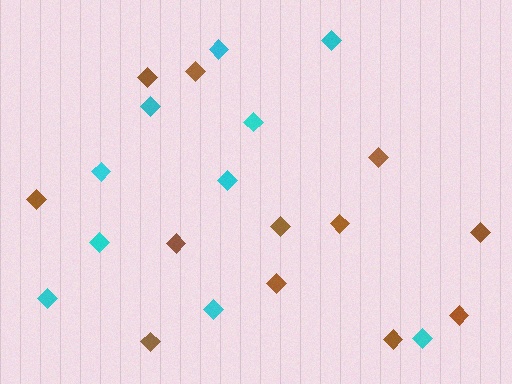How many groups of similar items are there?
There are 2 groups: one group of brown diamonds (12) and one group of cyan diamonds (10).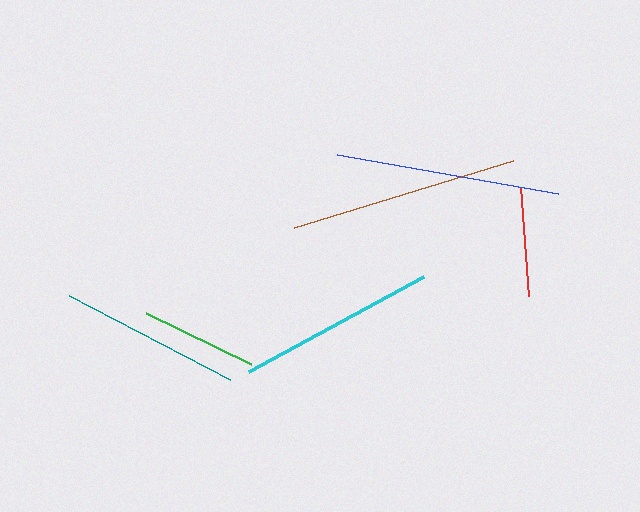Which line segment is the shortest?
The red line is the shortest at approximately 110 pixels.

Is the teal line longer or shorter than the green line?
The teal line is longer than the green line.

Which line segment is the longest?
The brown line is the longest at approximately 229 pixels.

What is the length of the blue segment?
The blue segment is approximately 225 pixels long.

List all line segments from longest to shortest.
From longest to shortest: brown, blue, cyan, teal, green, red.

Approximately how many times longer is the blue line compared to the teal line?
The blue line is approximately 1.2 times the length of the teal line.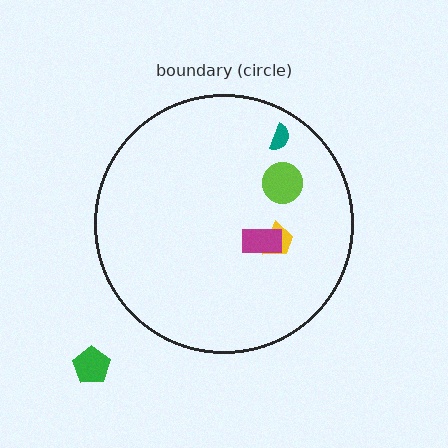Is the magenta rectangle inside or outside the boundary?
Inside.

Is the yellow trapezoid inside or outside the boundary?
Inside.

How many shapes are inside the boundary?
4 inside, 1 outside.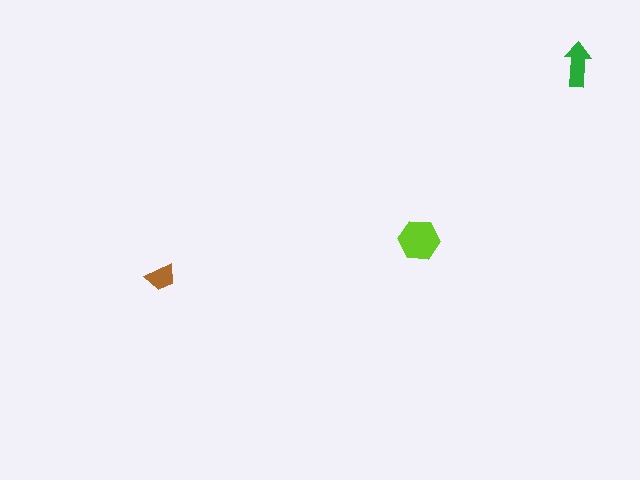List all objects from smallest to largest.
The brown trapezoid, the green arrow, the lime hexagon.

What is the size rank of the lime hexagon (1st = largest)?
1st.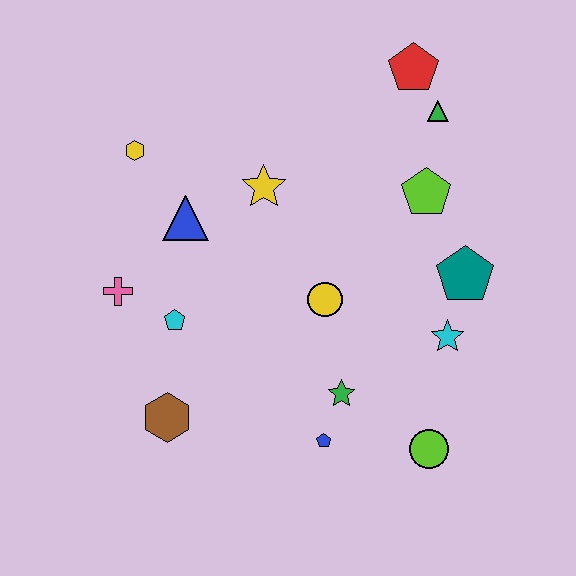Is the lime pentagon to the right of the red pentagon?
Yes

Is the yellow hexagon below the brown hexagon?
No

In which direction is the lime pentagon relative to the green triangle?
The lime pentagon is below the green triangle.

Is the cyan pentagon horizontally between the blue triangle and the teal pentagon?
No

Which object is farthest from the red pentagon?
The brown hexagon is farthest from the red pentagon.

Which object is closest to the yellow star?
The blue triangle is closest to the yellow star.